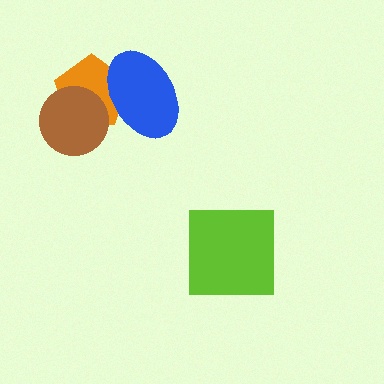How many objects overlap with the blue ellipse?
1 object overlaps with the blue ellipse.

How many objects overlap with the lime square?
0 objects overlap with the lime square.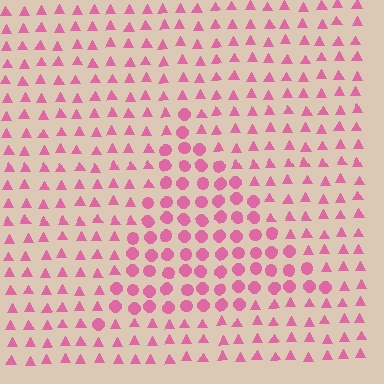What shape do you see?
I see a triangle.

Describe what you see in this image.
The image is filled with small pink elements arranged in a uniform grid. A triangle-shaped region contains circles, while the surrounding area contains triangles. The boundary is defined purely by the change in element shape.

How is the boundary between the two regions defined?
The boundary is defined by a change in element shape: circles inside vs. triangles outside. All elements share the same color and spacing.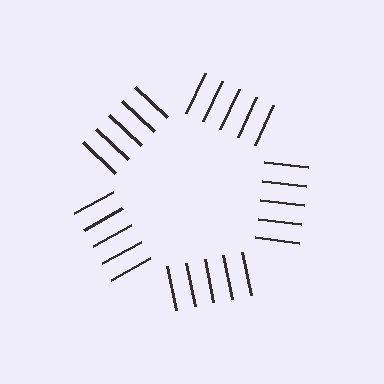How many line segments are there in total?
25 — 5 along each of the 5 edges.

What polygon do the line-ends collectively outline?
An illusory pentagon — the line segments terminate on its edges but no continuous stroke is drawn.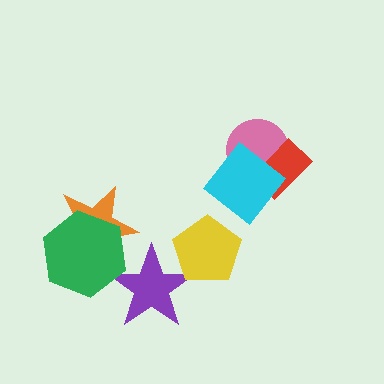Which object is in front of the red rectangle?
The cyan diamond is in front of the red rectangle.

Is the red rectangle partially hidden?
Yes, it is partially covered by another shape.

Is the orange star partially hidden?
Yes, it is partially covered by another shape.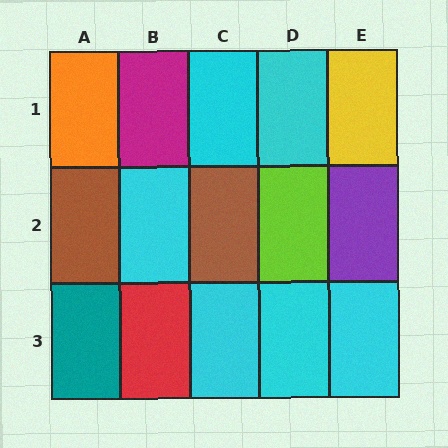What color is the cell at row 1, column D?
Cyan.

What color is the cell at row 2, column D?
Lime.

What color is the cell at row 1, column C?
Cyan.